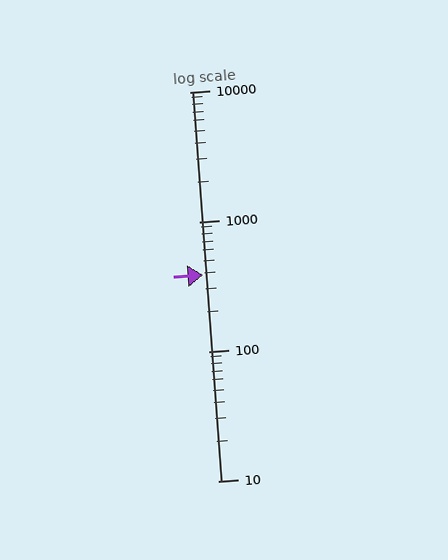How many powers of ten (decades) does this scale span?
The scale spans 3 decades, from 10 to 10000.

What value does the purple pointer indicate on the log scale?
The pointer indicates approximately 390.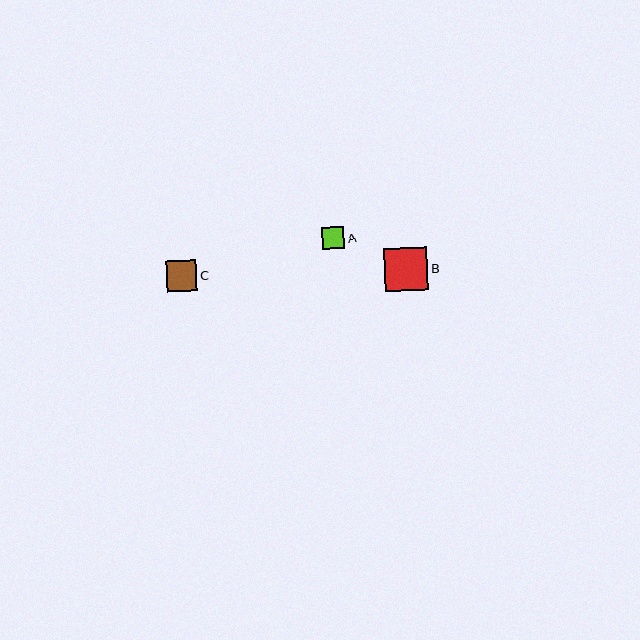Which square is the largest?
Square B is the largest with a size of approximately 43 pixels.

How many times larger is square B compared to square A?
Square B is approximately 1.9 times the size of square A.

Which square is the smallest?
Square A is the smallest with a size of approximately 22 pixels.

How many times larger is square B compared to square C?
Square B is approximately 1.4 times the size of square C.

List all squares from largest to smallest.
From largest to smallest: B, C, A.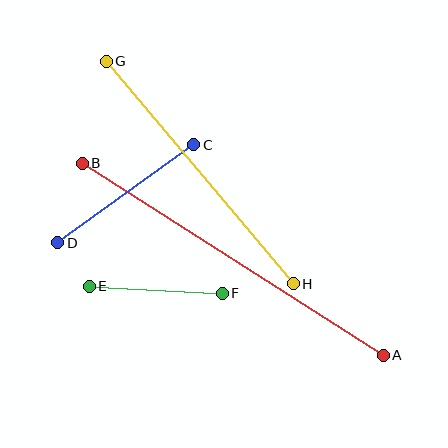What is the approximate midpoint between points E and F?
The midpoint is at approximately (156, 290) pixels.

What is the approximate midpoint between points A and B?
The midpoint is at approximately (233, 259) pixels.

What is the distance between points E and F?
The distance is approximately 133 pixels.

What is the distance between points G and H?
The distance is approximately 290 pixels.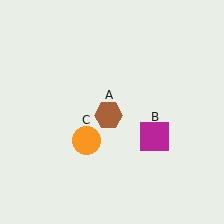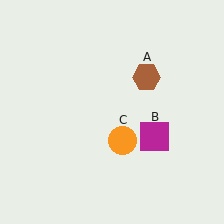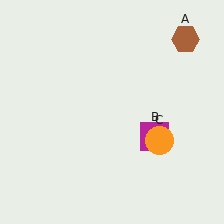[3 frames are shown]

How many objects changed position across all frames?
2 objects changed position: brown hexagon (object A), orange circle (object C).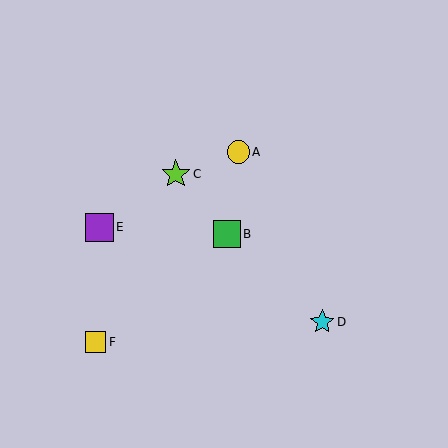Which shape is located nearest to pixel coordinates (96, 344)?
The yellow square (labeled F) at (96, 342) is nearest to that location.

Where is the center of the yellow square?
The center of the yellow square is at (96, 342).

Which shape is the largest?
The lime star (labeled C) is the largest.